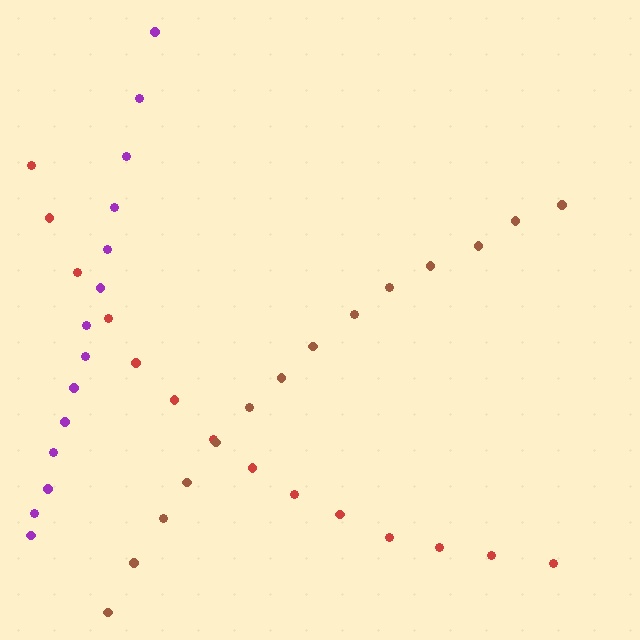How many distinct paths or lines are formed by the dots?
There are 3 distinct paths.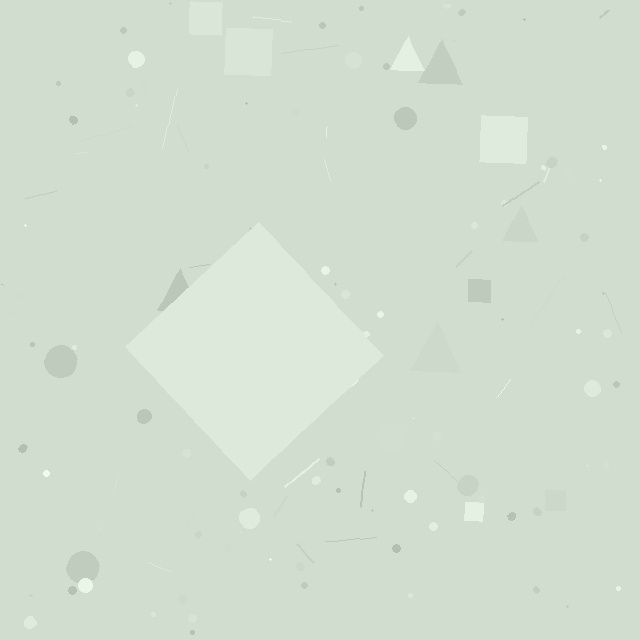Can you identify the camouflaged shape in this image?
The camouflaged shape is a diamond.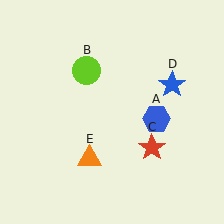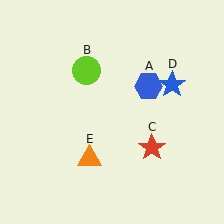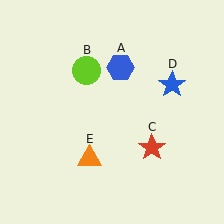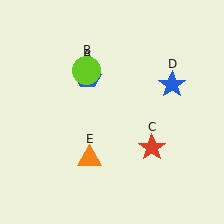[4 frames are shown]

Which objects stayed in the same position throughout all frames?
Lime circle (object B) and red star (object C) and blue star (object D) and orange triangle (object E) remained stationary.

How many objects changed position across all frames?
1 object changed position: blue hexagon (object A).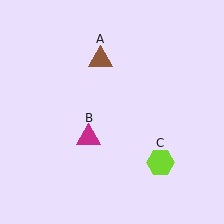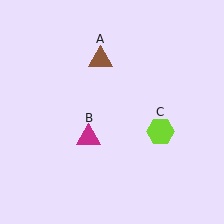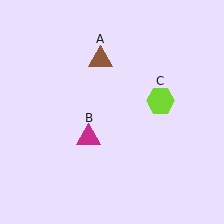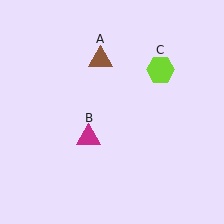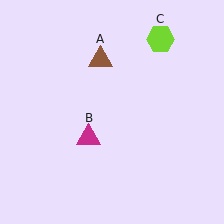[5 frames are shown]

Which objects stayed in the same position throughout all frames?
Brown triangle (object A) and magenta triangle (object B) remained stationary.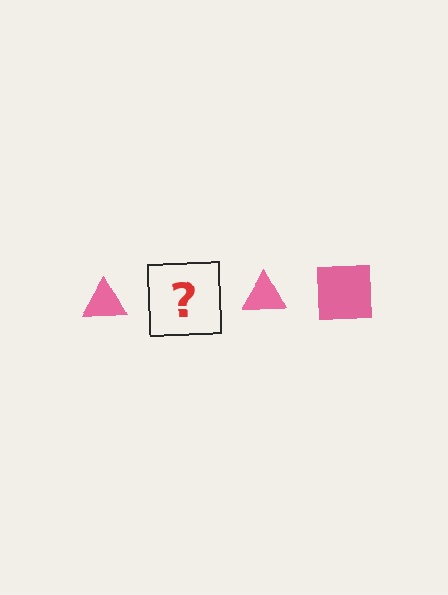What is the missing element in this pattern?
The missing element is a pink square.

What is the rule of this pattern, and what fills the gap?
The rule is that the pattern cycles through triangle, square shapes in pink. The gap should be filled with a pink square.